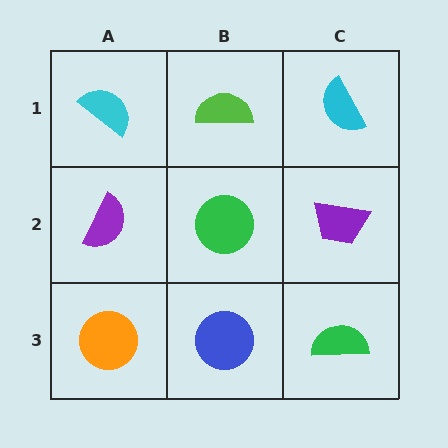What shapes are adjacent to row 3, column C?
A purple trapezoid (row 2, column C), a blue circle (row 3, column B).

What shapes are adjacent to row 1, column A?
A purple semicircle (row 2, column A), a lime semicircle (row 1, column B).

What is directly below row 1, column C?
A purple trapezoid.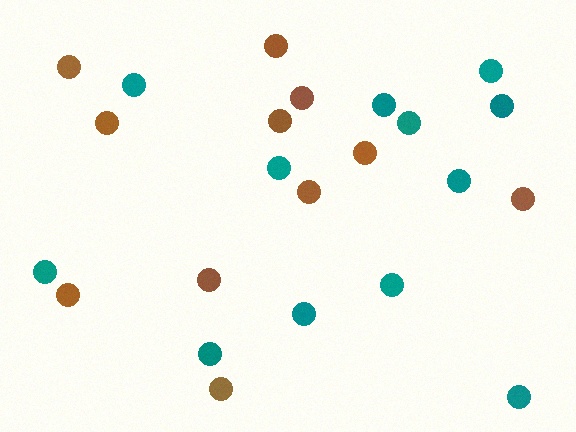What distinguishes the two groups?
There are 2 groups: one group of teal circles (12) and one group of brown circles (11).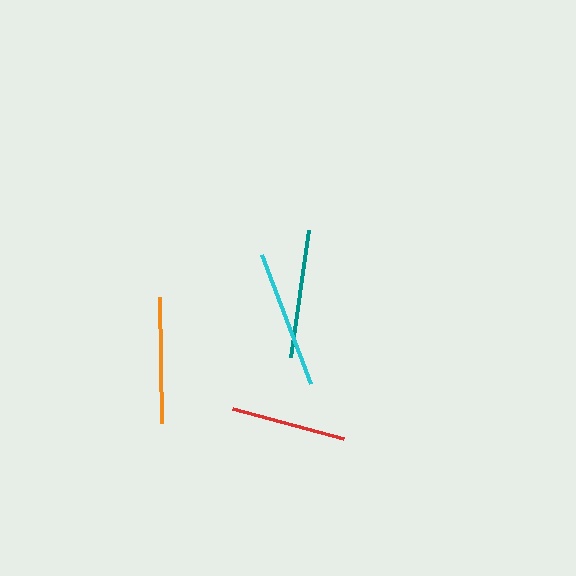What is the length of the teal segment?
The teal segment is approximately 128 pixels long.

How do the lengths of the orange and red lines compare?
The orange and red lines are approximately the same length.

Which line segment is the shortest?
The red line is the shortest at approximately 115 pixels.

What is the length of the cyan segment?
The cyan segment is approximately 137 pixels long.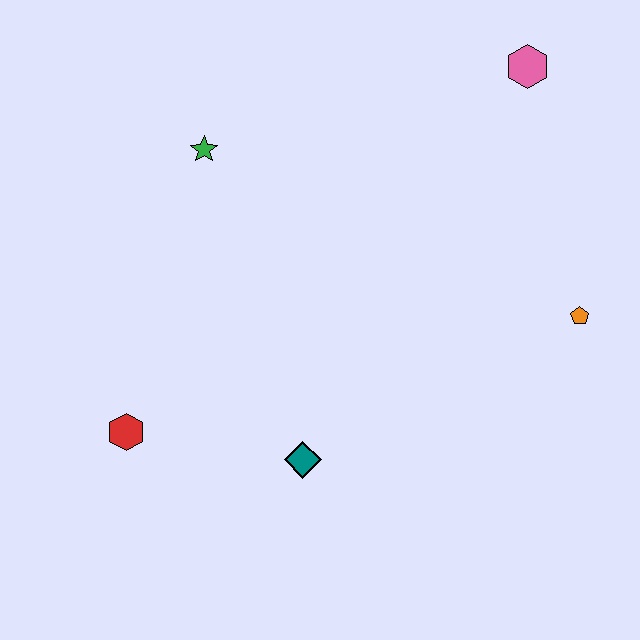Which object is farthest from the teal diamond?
The pink hexagon is farthest from the teal diamond.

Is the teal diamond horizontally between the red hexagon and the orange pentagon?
Yes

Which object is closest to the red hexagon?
The teal diamond is closest to the red hexagon.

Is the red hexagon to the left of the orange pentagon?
Yes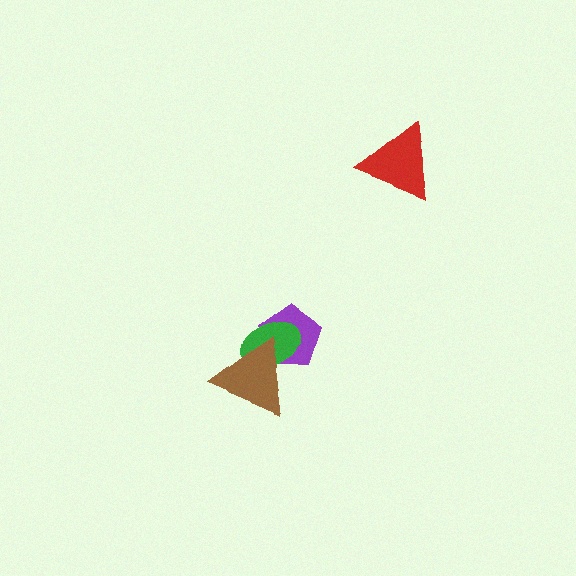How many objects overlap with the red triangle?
0 objects overlap with the red triangle.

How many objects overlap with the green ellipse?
2 objects overlap with the green ellipse.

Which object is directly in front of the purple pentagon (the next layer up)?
The green ellipse is directly in front of the purple pentagon.